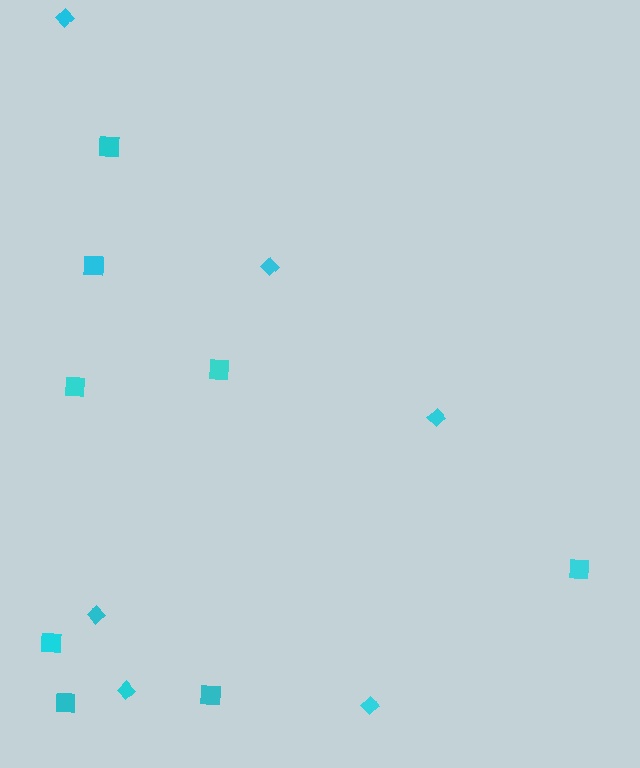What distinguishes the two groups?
There are 2 groups: one group of diamonds (6) and one group of squares (8).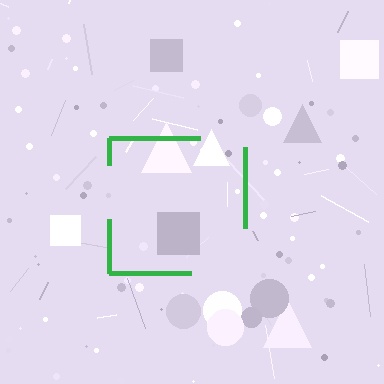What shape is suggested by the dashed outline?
The dashed outline suggests a square.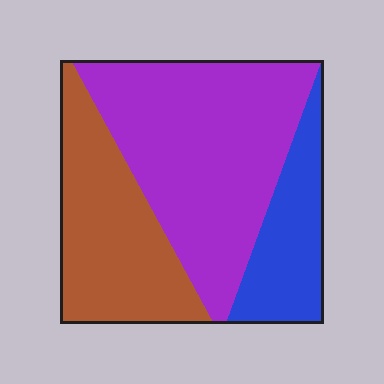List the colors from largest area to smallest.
From largest to smallest: purple, brown, blue.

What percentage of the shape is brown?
Brown takes up between a sixth and a third of the shape.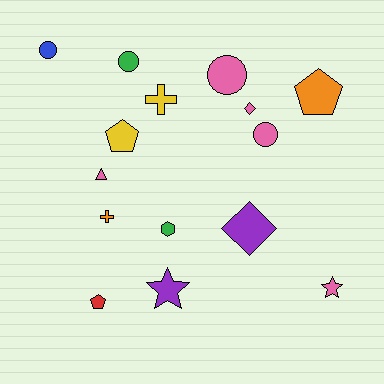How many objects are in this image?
There are 15 objects.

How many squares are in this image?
There are no squares.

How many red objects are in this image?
There is 1 red object.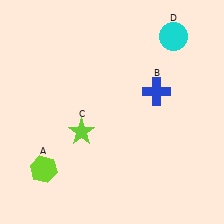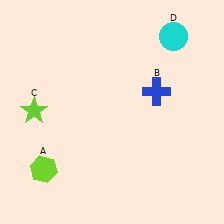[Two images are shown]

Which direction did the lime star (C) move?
The lime star (C) moved left.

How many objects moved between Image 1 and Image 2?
1 object moved between the two images.